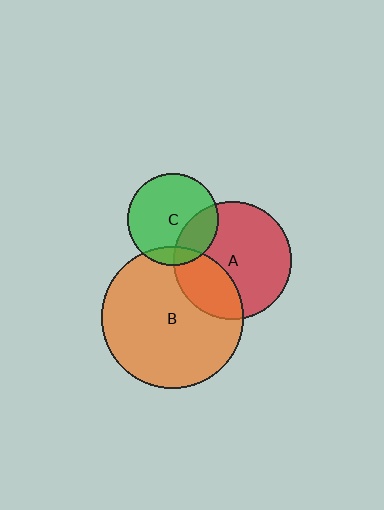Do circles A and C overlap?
Yes.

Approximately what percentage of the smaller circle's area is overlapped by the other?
Approximately 25%.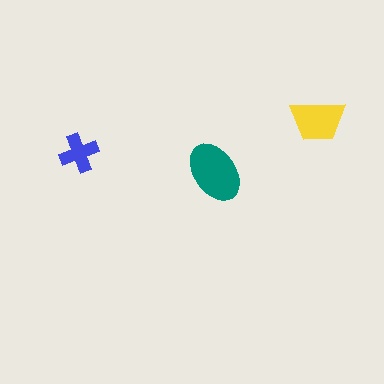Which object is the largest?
The teal ellipse.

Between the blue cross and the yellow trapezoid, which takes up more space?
The yellow trapezoid.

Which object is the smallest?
The blue cross.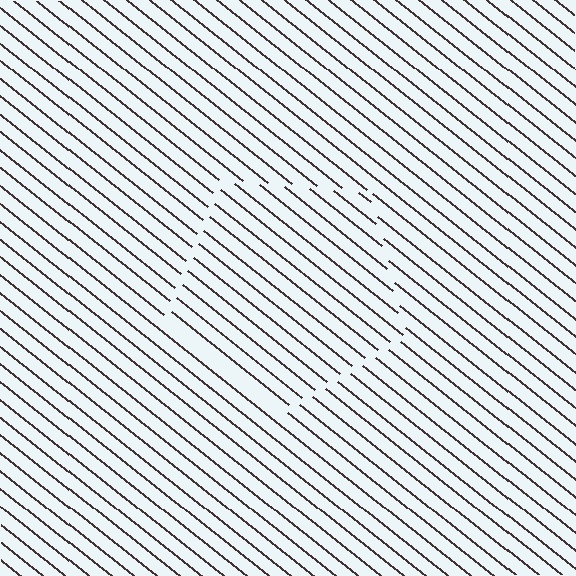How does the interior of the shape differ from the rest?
The interior of the shape contains the same grating, shifted by half a period — the contour is defined by the phase discontinuity where line-ends from the inner and outer gratings abut.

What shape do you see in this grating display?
An illusory pentagon. The interior of the shape contains the same grating, shifted by half a period — the contour is defined by the phase discontinuity where line-ends from the inner and outer gratings abut.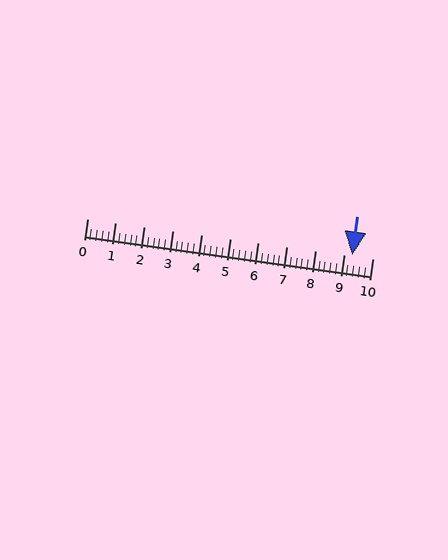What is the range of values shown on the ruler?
The ruler shows values from 0 to 10.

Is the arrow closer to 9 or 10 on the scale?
The arrow is closer to 9.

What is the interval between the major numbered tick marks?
The major tick marks are spaced 1 units apart.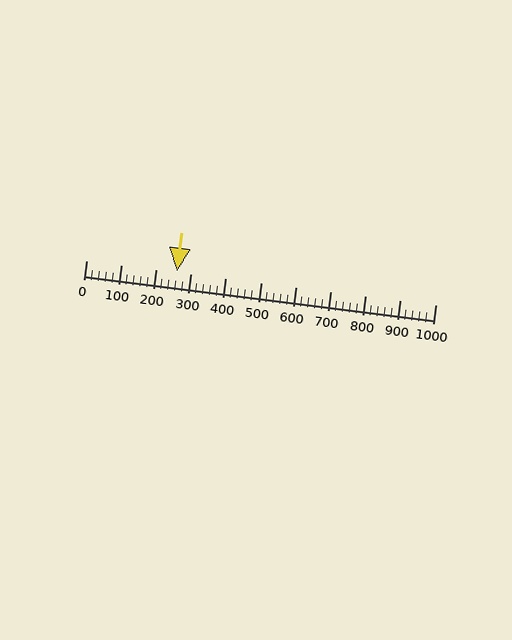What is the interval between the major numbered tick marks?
The major tick marks are spaced 100 units apart.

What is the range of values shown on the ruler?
The ruler shows values from 0 to 1000.